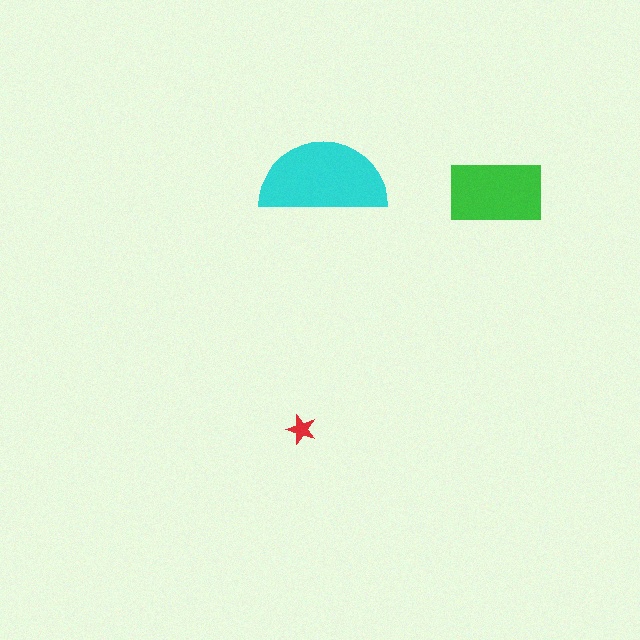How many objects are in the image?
There are 3 objects in the image.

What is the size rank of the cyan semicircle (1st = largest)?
1st.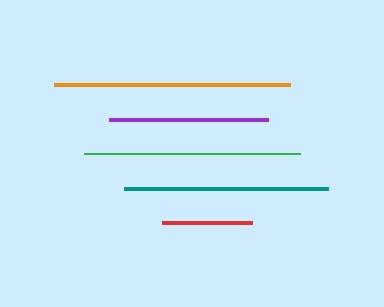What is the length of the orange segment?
The orange segment is approximately 237 pixels long.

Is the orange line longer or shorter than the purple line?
The orange line is longer than the purple line.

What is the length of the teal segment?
The teal segment is approximately 204 pixels long.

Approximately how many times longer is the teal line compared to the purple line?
The teal line is approximately 1.3 times the length of the purple line.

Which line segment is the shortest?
The red line is the shortest at approximately 90 pixels.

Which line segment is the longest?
The orange line is the longest at approximately 237 pixels.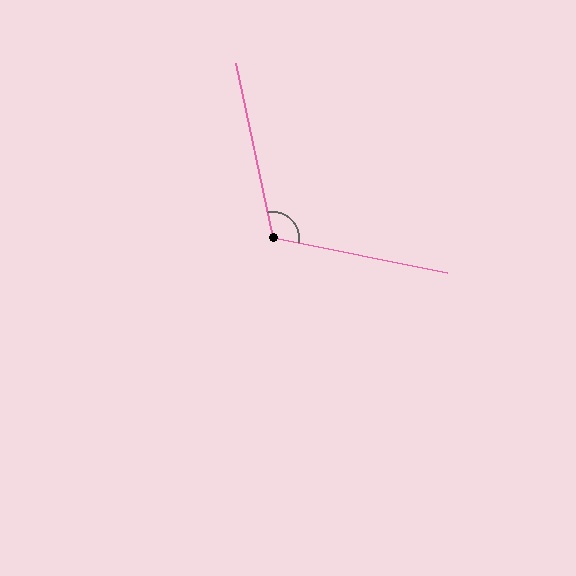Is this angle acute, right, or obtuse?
It is obtuse.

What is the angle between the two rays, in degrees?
Approximately 113 degrees.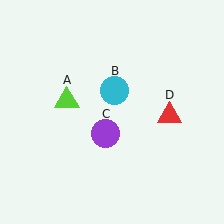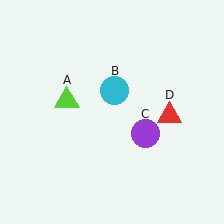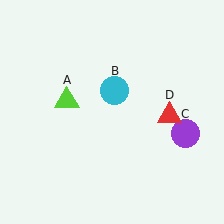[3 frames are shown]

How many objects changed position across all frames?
1 object changed position: purple circle (object C).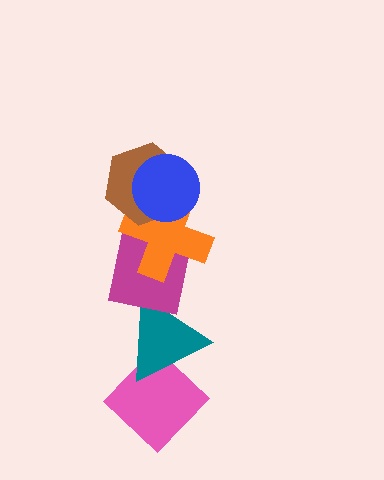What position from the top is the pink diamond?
The pink diamond is 6th from the top.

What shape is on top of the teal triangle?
The magenta square is on top of the teal triangle.